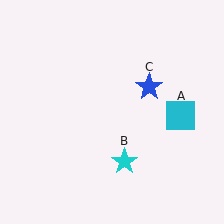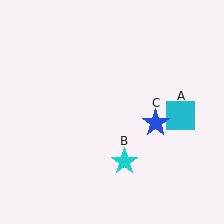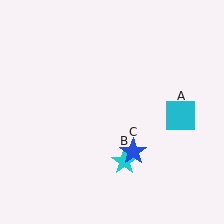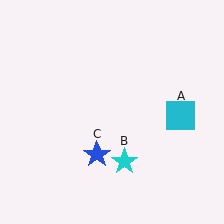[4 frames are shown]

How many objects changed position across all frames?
1 object changed position: blue star (object C).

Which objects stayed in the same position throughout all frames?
Cyan square (object A) and cyan star (object B) remained stationary.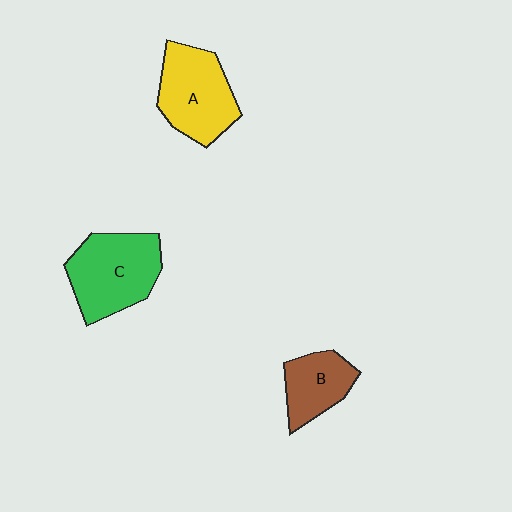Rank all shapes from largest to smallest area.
From largest to smallest: C (green), A (yellow), B (brown).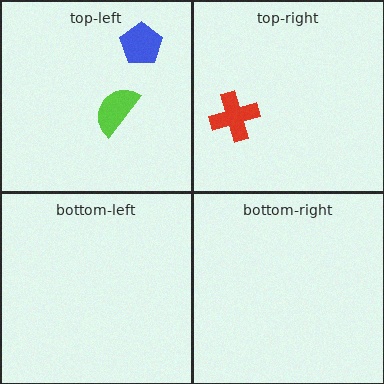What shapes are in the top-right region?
The red cross.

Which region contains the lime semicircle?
The top-left region.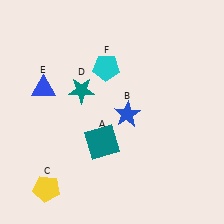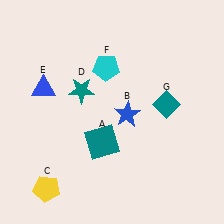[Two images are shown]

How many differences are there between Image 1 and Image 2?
There is 1 difference between the two images.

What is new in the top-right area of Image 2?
A teal diamond (G) was added in the top-right area of Image 2.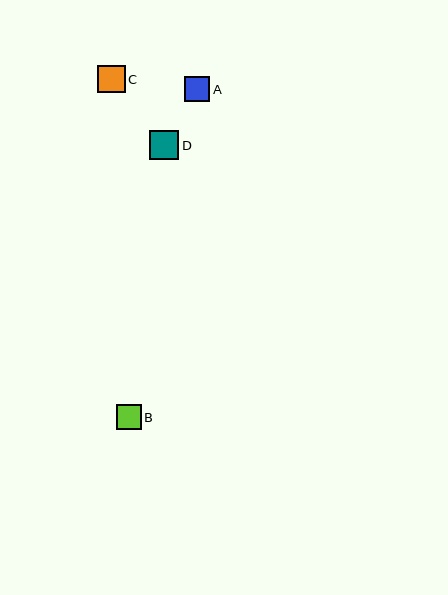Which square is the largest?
Square D is the largest with a size of approximately 29 pixels.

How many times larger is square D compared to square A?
Square D is approximately 1.1 times the size of square A.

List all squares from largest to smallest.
From largest to smallest: D, C, A, B.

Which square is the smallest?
Square B is the smallest with a size of approximately 25 pixels.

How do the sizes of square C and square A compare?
Square C and square A are approximately the same size.